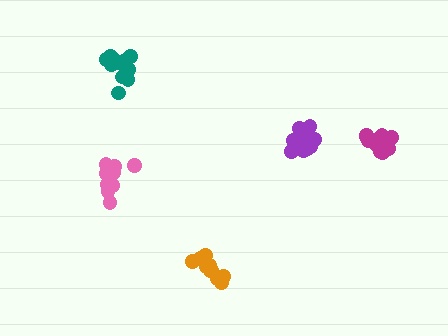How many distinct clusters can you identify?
There are 5 distinct clusters.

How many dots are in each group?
Group 1: 10 dots, Group 2: 14 dots, Group 3: 12 dots, Group 4: 12 dots, Group 5: 10 dots (58 total).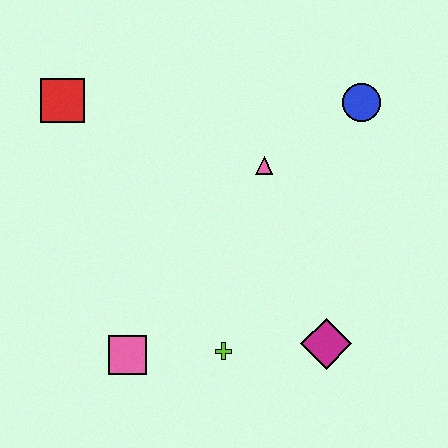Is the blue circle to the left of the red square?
No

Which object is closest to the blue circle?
The pink triangle is closest to the blue circle.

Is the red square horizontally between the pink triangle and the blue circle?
No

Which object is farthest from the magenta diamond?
The red square is farthest from the magenta diamond.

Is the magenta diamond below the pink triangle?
Yes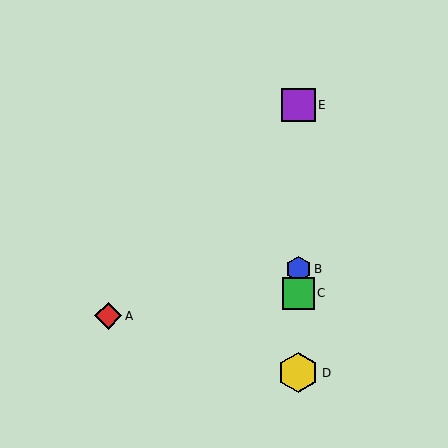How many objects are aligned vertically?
4 objects (B, C, D, E) are aligned vertically.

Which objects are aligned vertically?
Objects B, C, D, E are aligned vertically.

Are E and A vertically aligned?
No, E is at x≈298 and A is at x≈108.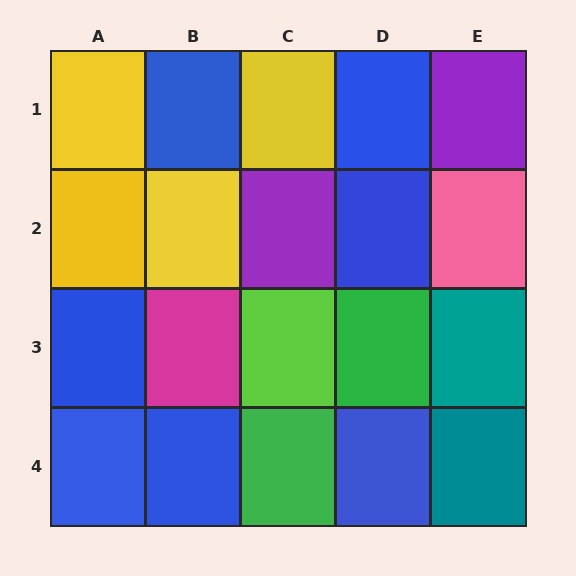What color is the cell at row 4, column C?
Green.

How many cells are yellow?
4 cells are yellow.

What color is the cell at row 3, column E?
Teal.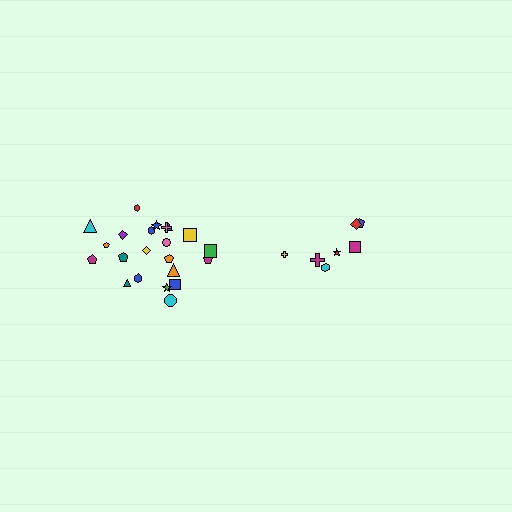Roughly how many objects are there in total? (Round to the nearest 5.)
Roughly 30 objects in total.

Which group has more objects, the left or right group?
The left group.